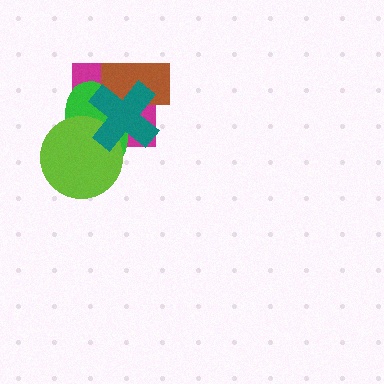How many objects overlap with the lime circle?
3 objects overlap with the lime circle.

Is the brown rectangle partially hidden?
Yes, it is partially covered by another shape.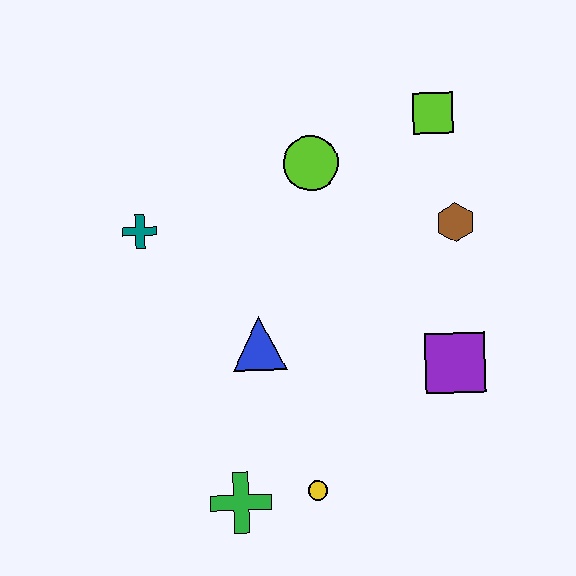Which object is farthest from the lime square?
The green cross is farthest from the lime square.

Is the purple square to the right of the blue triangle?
Yes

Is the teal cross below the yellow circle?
No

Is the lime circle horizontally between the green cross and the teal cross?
No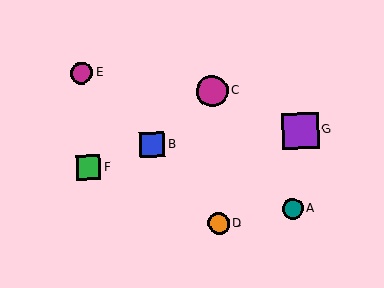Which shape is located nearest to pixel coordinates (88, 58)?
The magenta circle (labeled E) at (82, 73) is nearest to that location.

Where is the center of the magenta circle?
The center of the magenta circle is at (82, 73).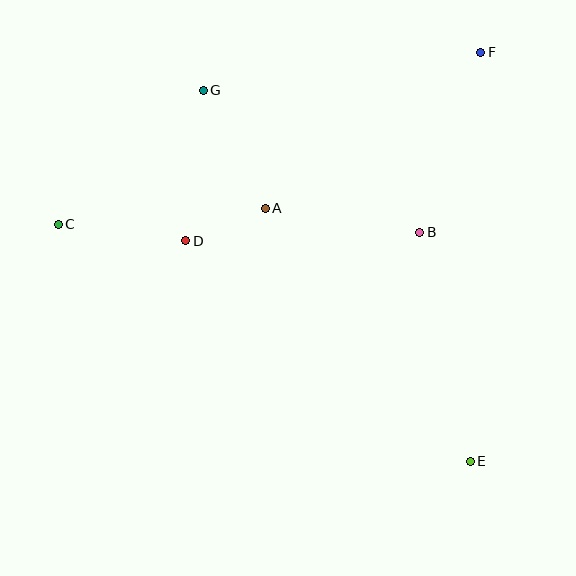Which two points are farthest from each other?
Points C and E are farthest from each other.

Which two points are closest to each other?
Points A and D are closest to each other.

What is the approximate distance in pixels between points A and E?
The distance between A and E is approximately 326 pixels.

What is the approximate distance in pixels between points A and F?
The distance between A and F is approximately 266 pixels.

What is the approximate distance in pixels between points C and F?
The distance between C and F is approximately 456 pixels.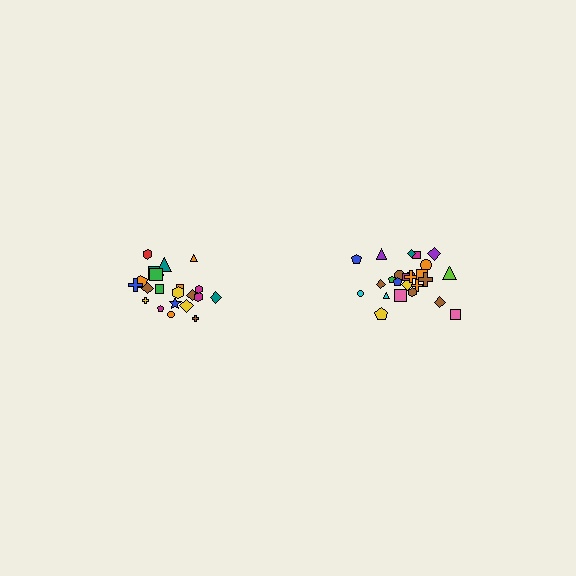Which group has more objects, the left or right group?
The right group.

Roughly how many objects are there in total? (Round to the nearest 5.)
Roughly 45 objects in total.